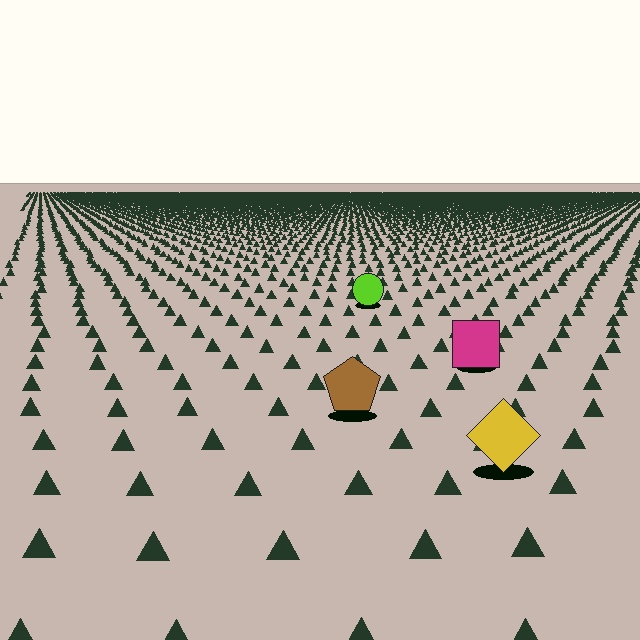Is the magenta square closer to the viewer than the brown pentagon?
No. The brown pentagon is closer — you can tell from the texture gradient: the ground texture is coarser near it.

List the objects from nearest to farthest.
From nearest to farthest: the yellow diamond, the brown pentagon, the magenta square, the lime circle.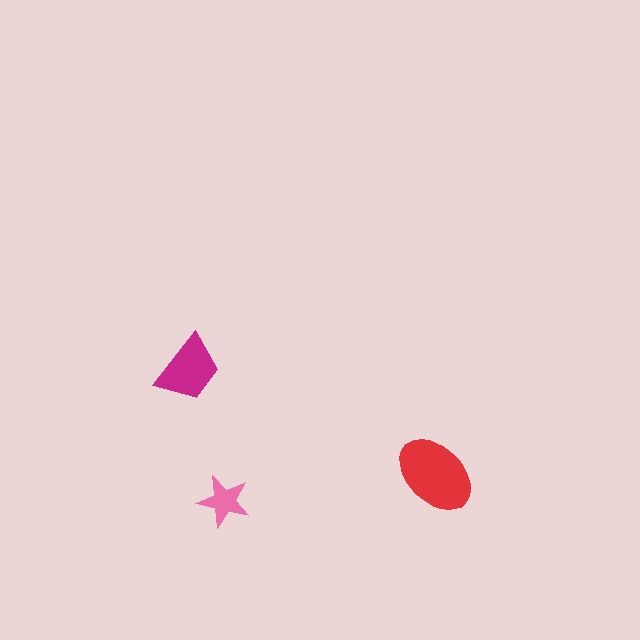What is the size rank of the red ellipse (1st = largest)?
1st.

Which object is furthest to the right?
The red ellipse is rightmost.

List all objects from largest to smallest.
The red ellipse, the magenta trapezoid, the pink star.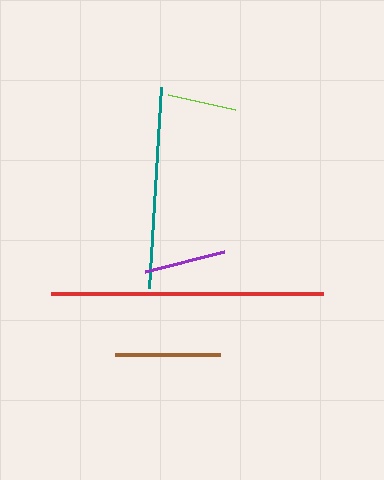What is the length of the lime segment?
The lime segment is approximately 69 pixels long.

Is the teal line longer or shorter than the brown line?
The teal line is longer than the brown line.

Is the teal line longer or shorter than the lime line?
The teal line is longer than the lime line.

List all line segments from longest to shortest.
From longest to shortest: red, teal, brown, purple, lime.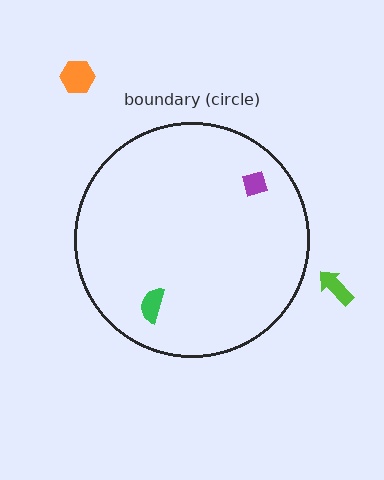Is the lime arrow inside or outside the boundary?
Outside.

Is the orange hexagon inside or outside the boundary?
Outside.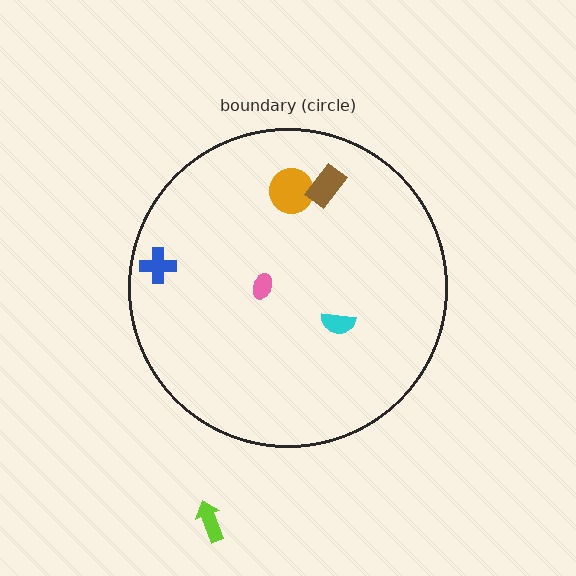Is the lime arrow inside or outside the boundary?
Outside.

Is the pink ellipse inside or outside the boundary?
Inside.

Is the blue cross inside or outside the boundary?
Inside.